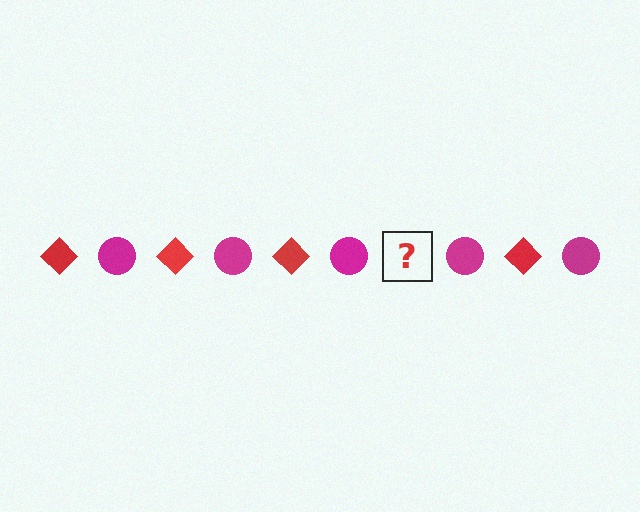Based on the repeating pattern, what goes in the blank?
The blank should be a red diamond.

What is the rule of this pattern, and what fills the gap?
The rule is that the pattern alternates between red diamond and magenta circle. The gap should be filled with a red diamond.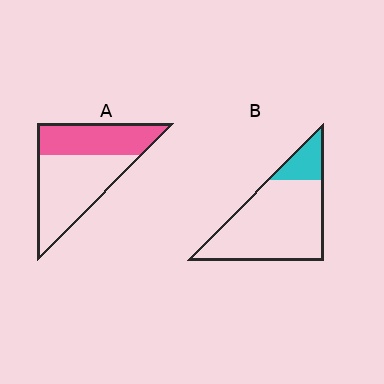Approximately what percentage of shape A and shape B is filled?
A is approximately 40% and B is approximately 15%.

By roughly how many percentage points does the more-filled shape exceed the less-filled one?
By roughly 25 percentage points (A over B).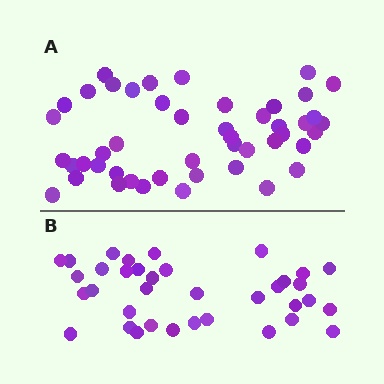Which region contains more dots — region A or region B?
Region A (the top region) has more dots.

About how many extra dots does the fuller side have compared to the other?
Region A has roughly 12 or so more dots than region B.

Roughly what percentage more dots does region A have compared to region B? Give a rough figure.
About 30% more.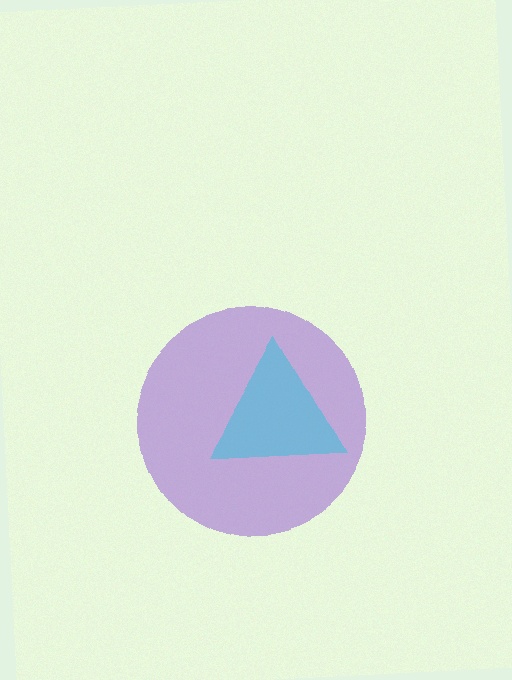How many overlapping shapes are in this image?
There are 2 overlapping shapes in the image.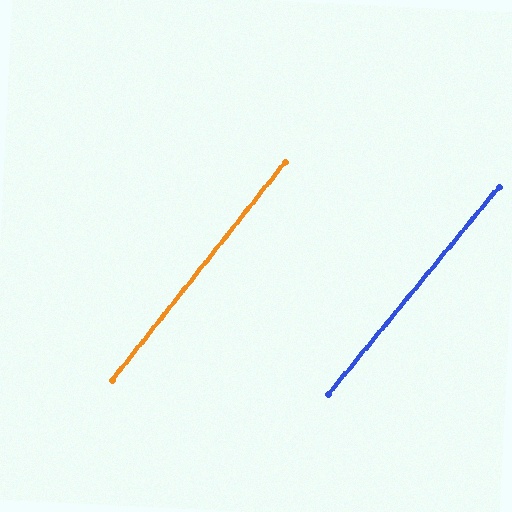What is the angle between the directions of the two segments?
Approximately 1 degree.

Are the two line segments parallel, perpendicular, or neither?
Parallel — their directions differ by only 1.1°.